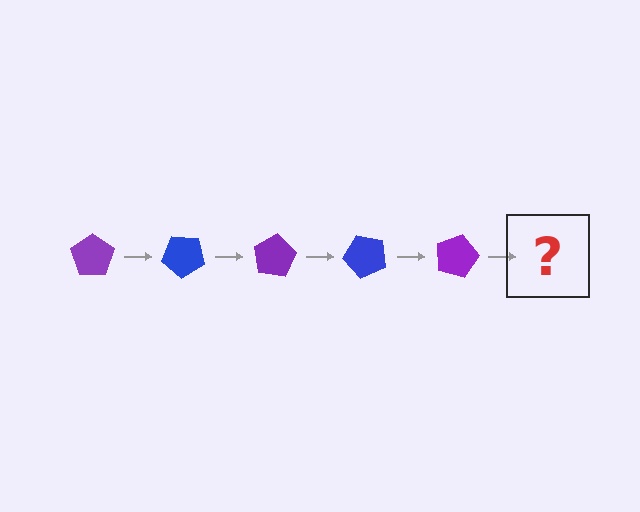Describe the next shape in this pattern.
It should be a blue pentagon, rotated 200 degrees from the start.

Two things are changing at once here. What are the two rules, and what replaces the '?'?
The two rules are that it rotates 40 degrees each step and the color cycles through purple and blue. The '?' should be a blue pentagon, rotated 200 degrees from the start.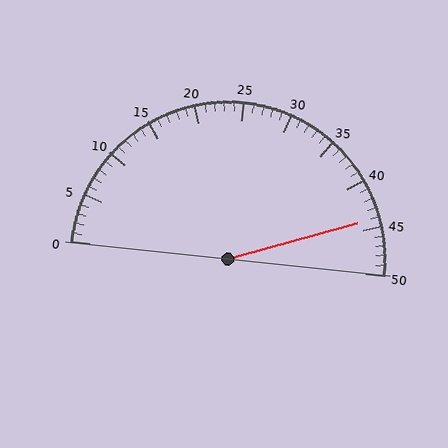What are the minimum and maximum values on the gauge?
The gauge ranges from 0 to 50.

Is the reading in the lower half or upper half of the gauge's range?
The reading is in the upper half of the range (0 to 50).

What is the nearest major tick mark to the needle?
The nearest major tick mark is 45.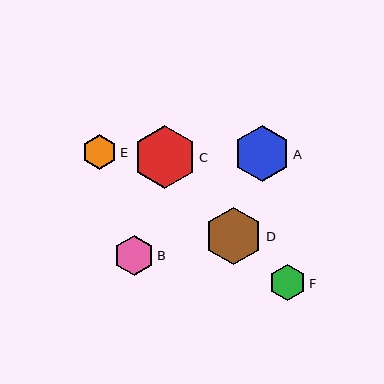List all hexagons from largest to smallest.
From largest to smallest: C, D, A, B, F, E.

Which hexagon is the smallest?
Hexagon E is the smallest with a size of approximately 35 pixels.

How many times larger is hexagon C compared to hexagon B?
Hexagon C is approximately 1.6 times the size of hexagon B.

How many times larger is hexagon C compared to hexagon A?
Hexagon C is approximately 1.1 times the size of hexagon A.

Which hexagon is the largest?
Hexagon C is the largest with a size of approximately 63 pixels.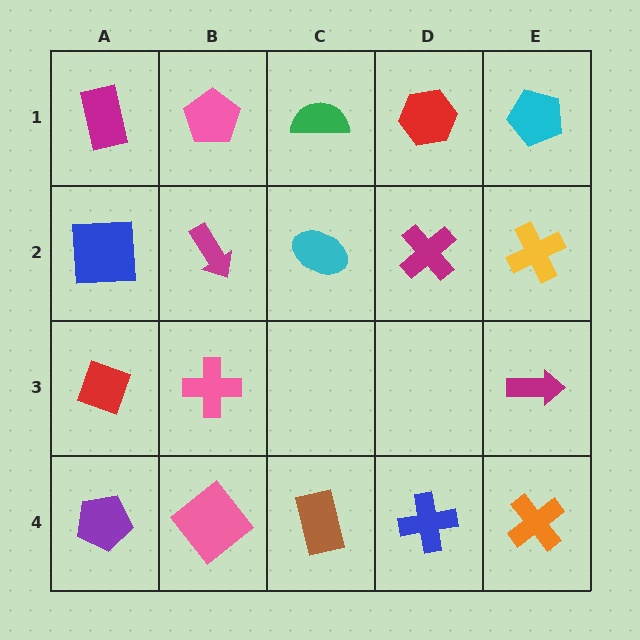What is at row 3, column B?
A pink cross.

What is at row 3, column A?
A red diamond.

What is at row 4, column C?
A brown rectangle.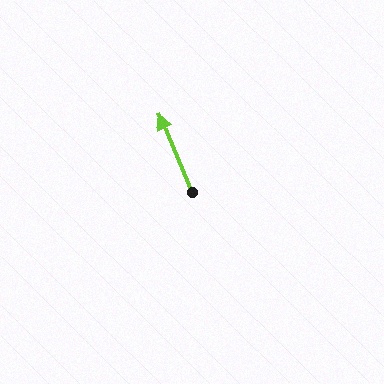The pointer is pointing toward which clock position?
Roughly 11 o'clock.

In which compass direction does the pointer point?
Northwest.